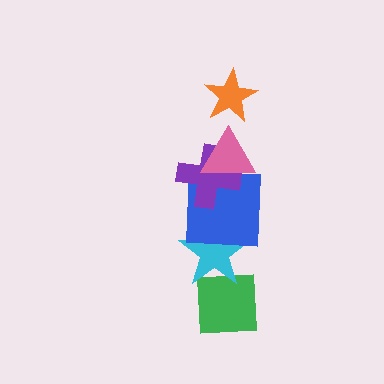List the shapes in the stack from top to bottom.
From top to bottom: the orange star, the pink triangle, the purple cross, the blue square, the cyan star, the green square.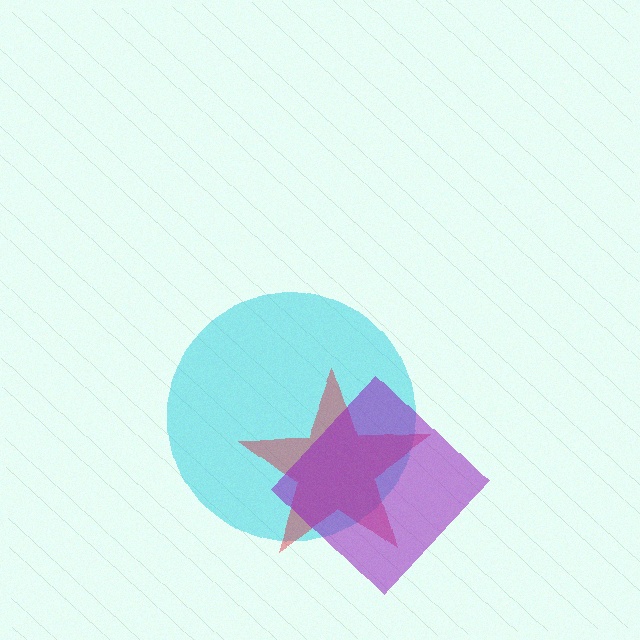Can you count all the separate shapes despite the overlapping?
Yes, there are 3 separate shapes.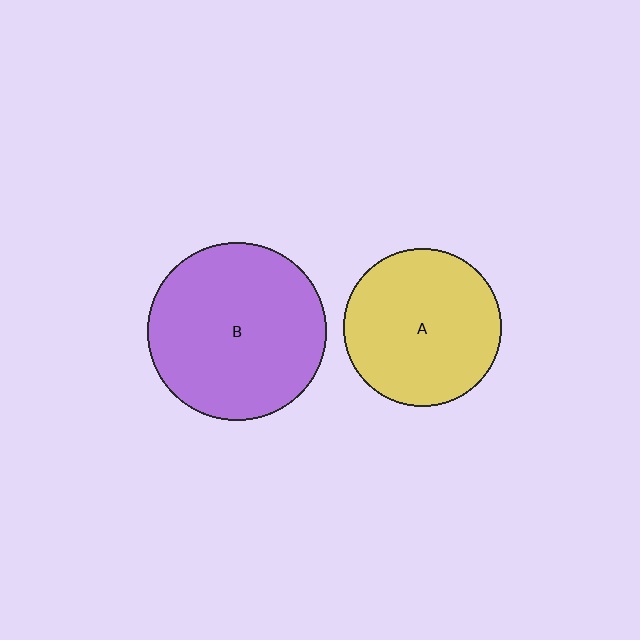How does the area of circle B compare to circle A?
Approximately 1.3 times.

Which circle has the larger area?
Circle B (purple).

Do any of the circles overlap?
No, none of the circles overlap.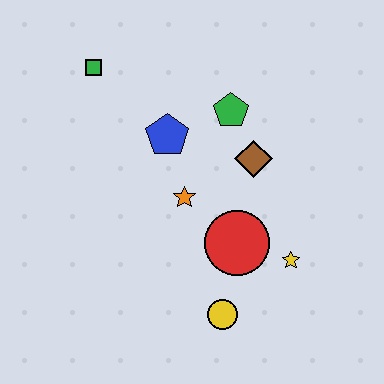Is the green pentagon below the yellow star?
No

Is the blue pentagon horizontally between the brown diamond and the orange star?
No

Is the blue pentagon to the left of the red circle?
Yes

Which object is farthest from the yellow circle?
The green square is farthest from the yellow circle.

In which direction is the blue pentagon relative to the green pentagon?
The blue pentagon is to the left of the green pentagon.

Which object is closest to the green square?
The blue pentagon is closest to the green square.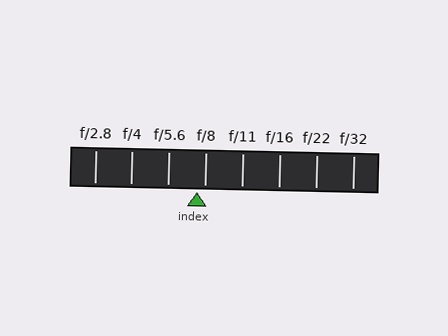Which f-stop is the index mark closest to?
The index mark is closest to f/8.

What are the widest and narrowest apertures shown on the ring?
The widest aperture shown is f/2.8 and the narrowest is f/32.